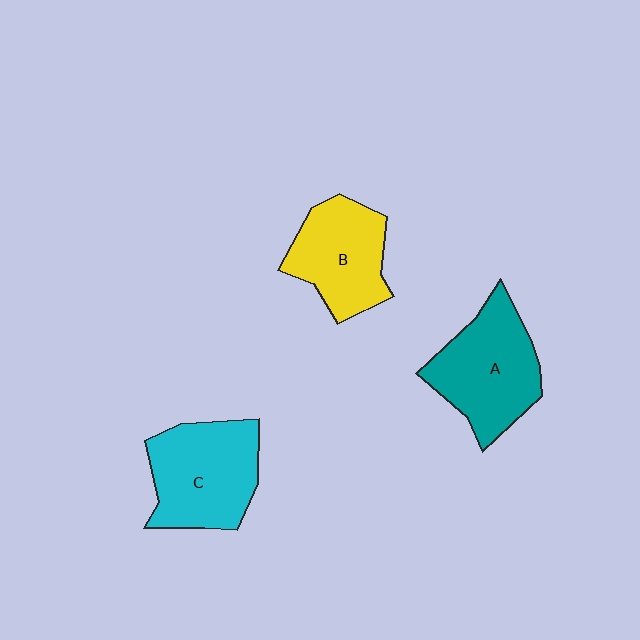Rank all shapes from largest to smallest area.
From largest to smallest: A (teal), C (cyan), B (yellow).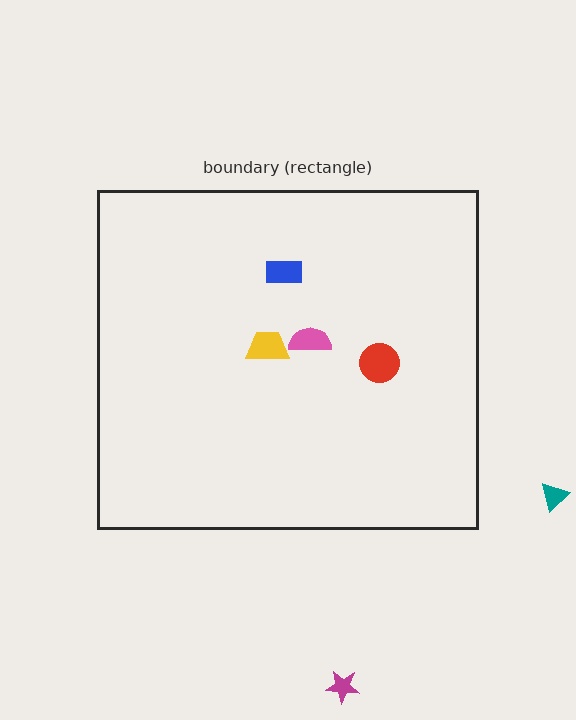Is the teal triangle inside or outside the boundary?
Outside.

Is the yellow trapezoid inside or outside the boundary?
Inside.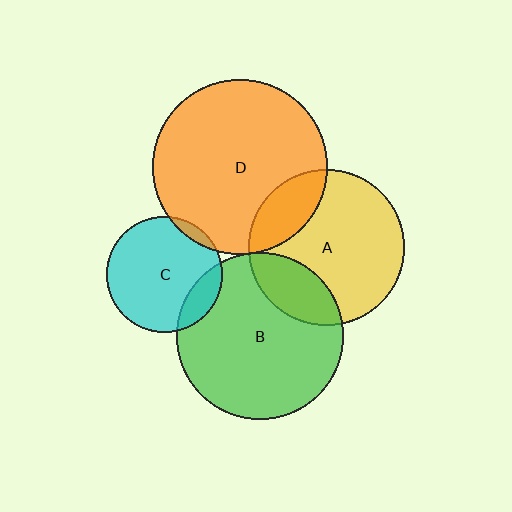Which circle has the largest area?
Circle D (orange).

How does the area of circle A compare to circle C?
Approximately 1.8 times.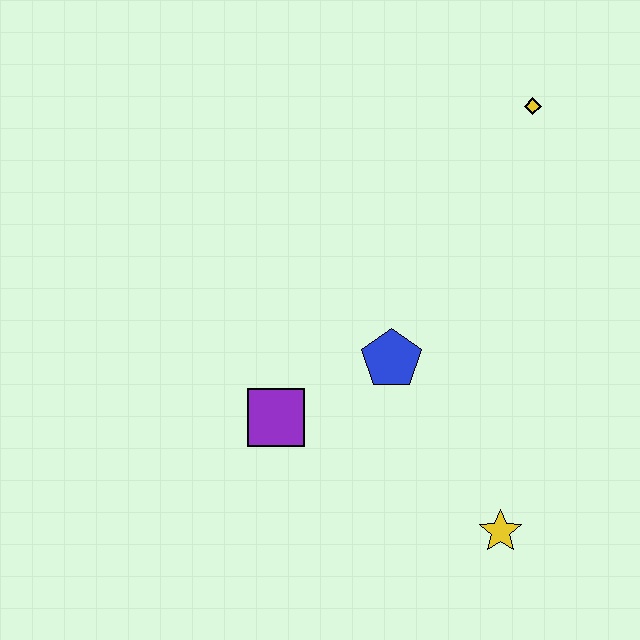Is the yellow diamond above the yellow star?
Yes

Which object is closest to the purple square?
The blue pentagon is closest to the purple square.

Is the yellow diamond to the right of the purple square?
Yes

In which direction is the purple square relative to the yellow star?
The purple square is to the left of the yellow star.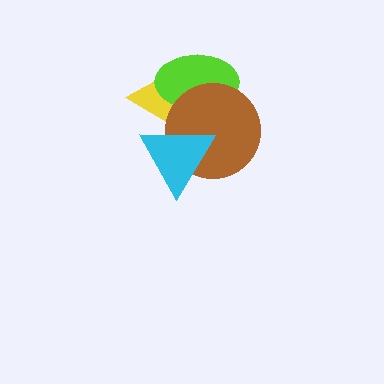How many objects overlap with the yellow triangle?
3 objects overlap with the yellow triangle.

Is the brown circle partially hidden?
Yes, it is partially covered by another shape.